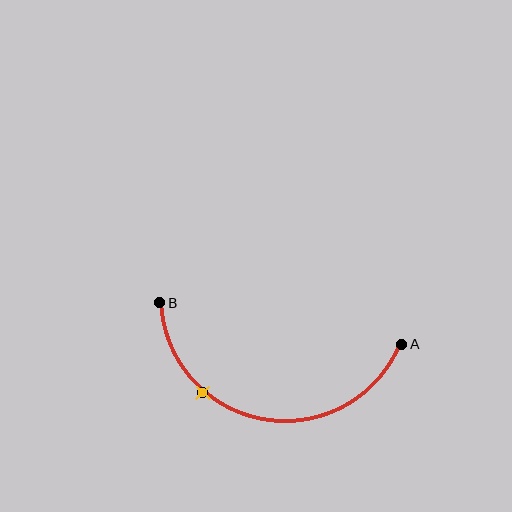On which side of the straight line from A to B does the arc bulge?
The arc bulges below the straight line connecting A and B.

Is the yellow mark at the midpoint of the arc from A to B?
No. The yellow mark lies on the arc but is closer to endpoint B. The arc midpoint would be at the point on the curve equidistant along the arc from both A and B.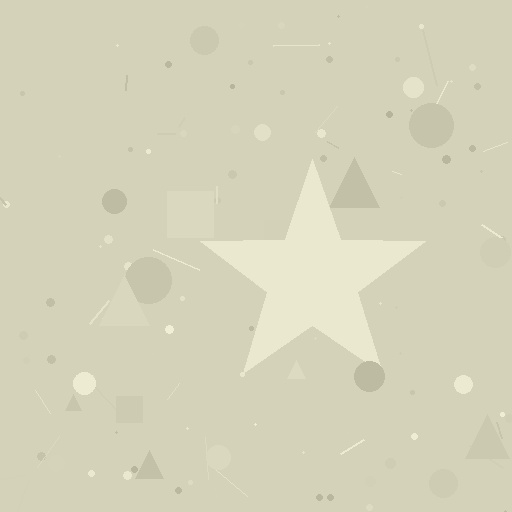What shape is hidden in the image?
A star is hidden in the image.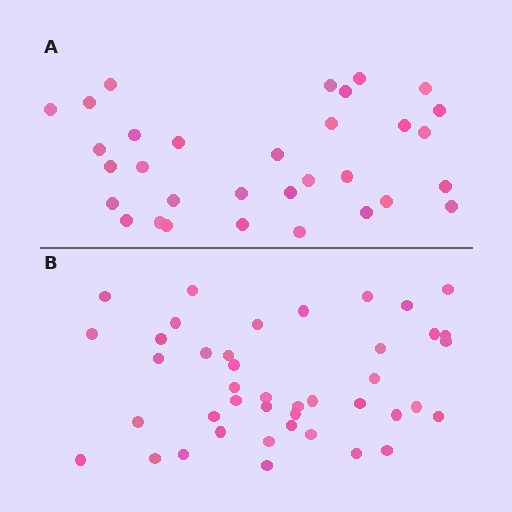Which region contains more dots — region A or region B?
Region B (the bottom region) has more dots.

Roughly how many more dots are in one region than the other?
Region B has roughly 10 or so more dots than region A.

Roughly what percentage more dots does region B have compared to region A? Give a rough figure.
About 30% more.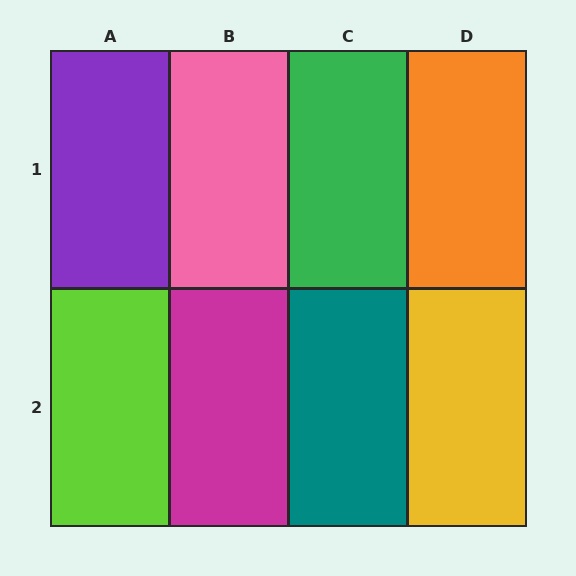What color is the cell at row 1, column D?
Orange.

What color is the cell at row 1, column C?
Green.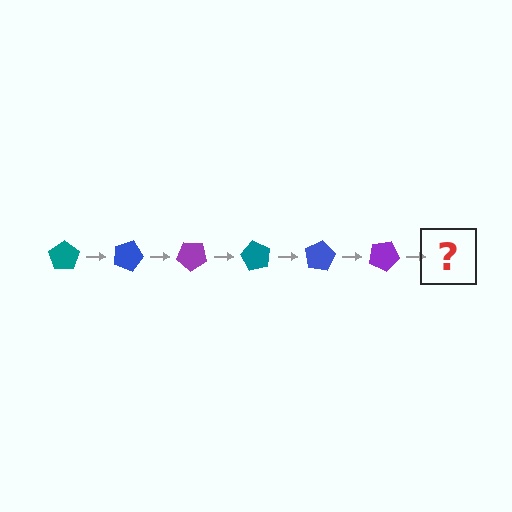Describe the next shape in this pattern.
It should be a teal pentagon, rotated 120 degrees from the start.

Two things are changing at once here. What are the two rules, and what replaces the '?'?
The two rules are that it rotates 20 degrees each step and the color cycles through teal, blue, and purple. The '?' should be a teal pentagon, rotated 120 degrees from the start.